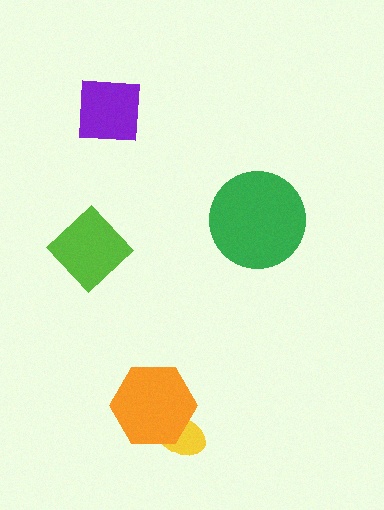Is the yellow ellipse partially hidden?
Yes, it is partially covered by another shape.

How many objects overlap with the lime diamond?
0 objects overlap with the lime diamond.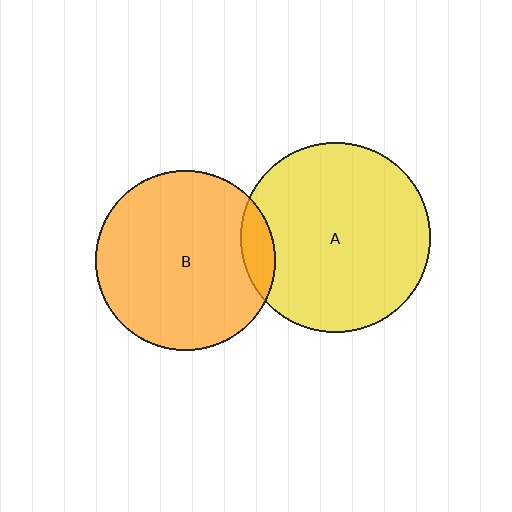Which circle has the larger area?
Circle A (yellow).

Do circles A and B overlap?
Yes.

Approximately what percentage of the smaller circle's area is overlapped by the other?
Approximately 10%.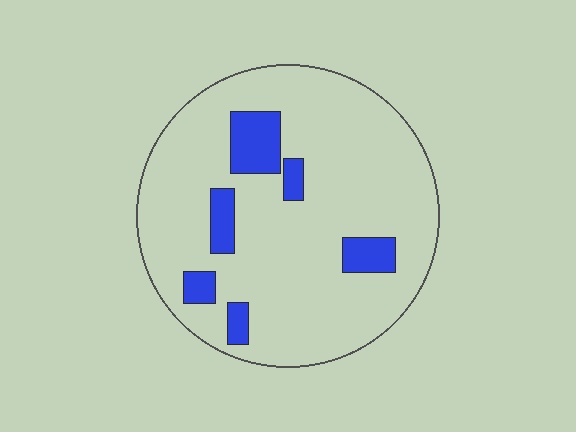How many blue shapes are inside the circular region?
6.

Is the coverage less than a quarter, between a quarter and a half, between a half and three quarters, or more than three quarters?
Less than a quarter.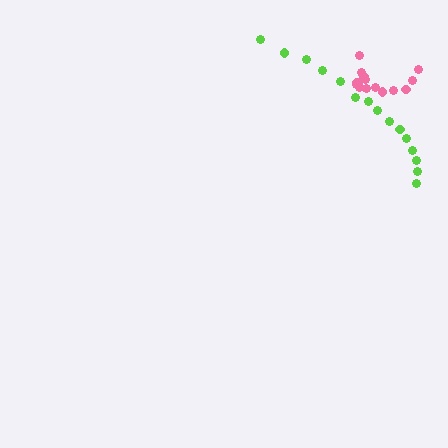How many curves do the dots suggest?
There are 2 distinct paths.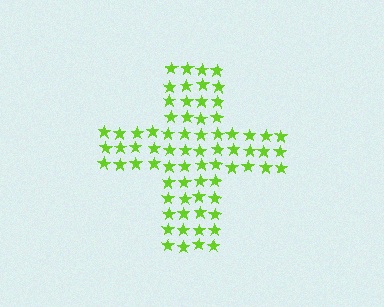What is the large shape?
The large shape is a cross.